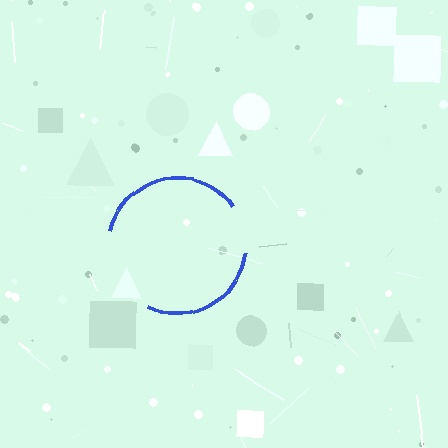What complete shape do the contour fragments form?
The contour fragments form a circle.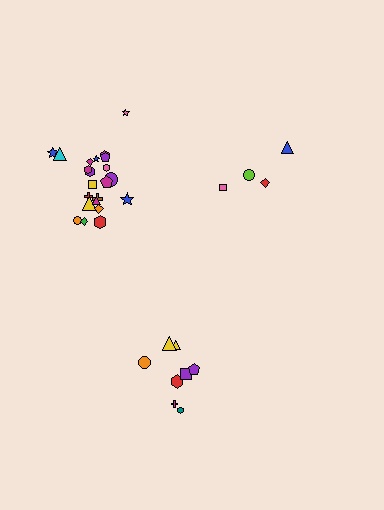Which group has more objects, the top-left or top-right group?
The top-left group.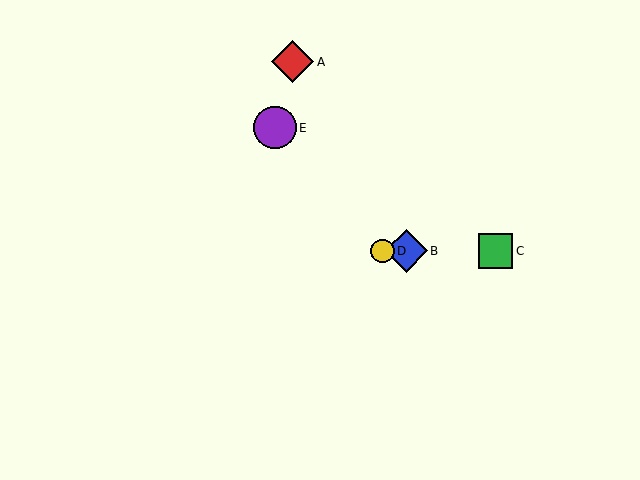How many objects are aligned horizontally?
3 objects (B, C, D) are aligned horizontally.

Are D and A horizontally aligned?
No, D is at y≈251 and A is at y≈62.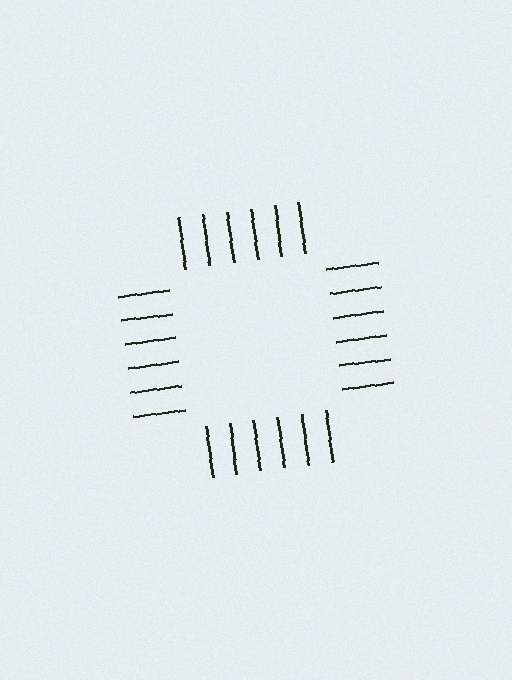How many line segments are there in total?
24 — 6 along each of the 4 edges.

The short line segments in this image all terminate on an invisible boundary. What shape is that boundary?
An illusory square — the line segments terminate on its edges but no continuous stroke is drawn.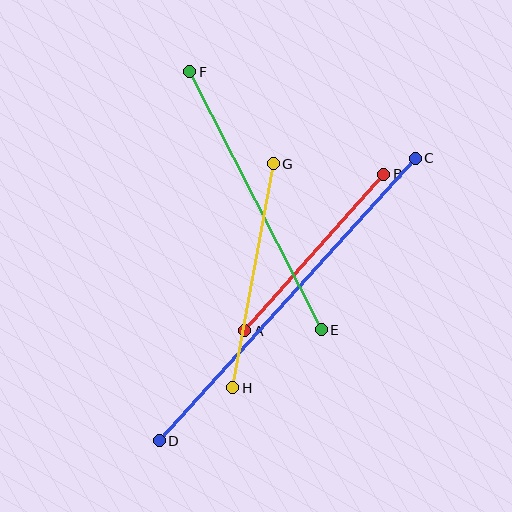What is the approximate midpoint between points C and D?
The midpoint is at approximately (287, 299) pixels.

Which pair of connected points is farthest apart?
Points C and D are farthest apart.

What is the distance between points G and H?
The distance is approximately 227 pixels.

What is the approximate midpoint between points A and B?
The midpoint is at approximately (314, 252) pixels.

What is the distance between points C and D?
The distance is approximately 381 pixels.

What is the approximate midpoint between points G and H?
The midpoint is at approximately (253, 276) pixels.